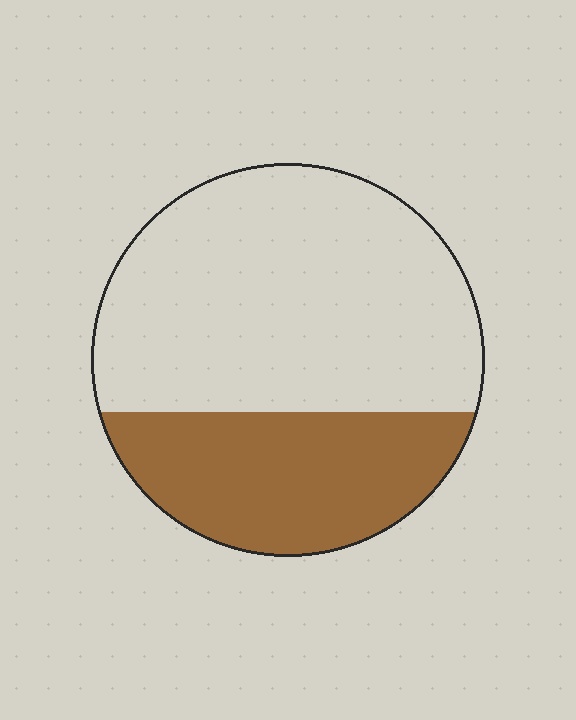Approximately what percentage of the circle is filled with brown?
Approximately 35%.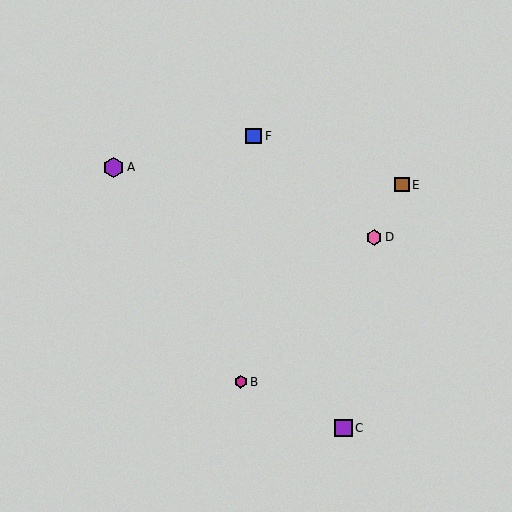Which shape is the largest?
The purple hexagon (labeled A) is the largest.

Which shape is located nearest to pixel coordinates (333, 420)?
The purple square (labeled C) at (343, 428) is nearest to that location.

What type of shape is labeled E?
Shape E is a brown square.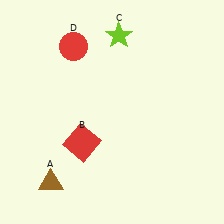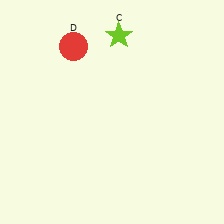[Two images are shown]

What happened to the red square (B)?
The red square (B) was removed in Image 2. It was in the bottom-left area of Image 1.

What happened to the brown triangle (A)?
The brown triangle (A) was removed in Image 2. It was in the bottom-left area of Image 1.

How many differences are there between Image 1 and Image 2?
There are 2 differences between the two images.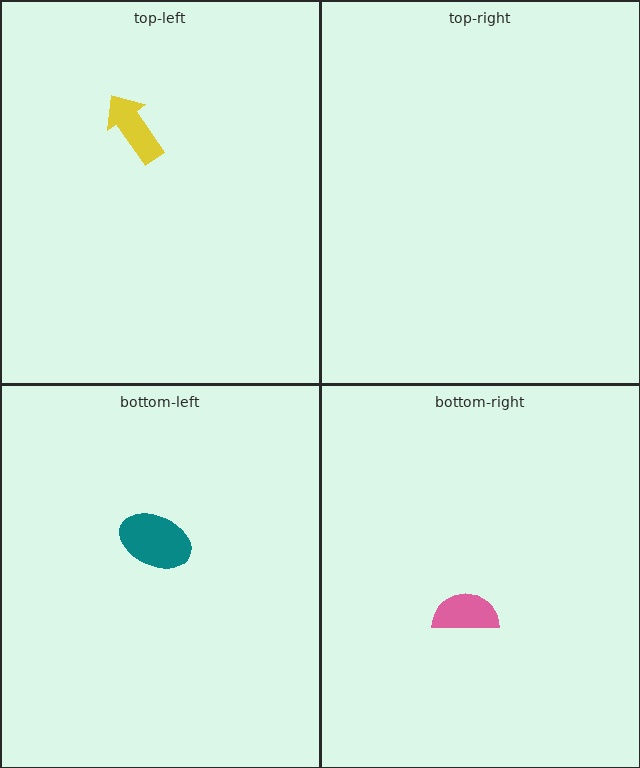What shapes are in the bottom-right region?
The pink semicircle.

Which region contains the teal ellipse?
The bottom-left region.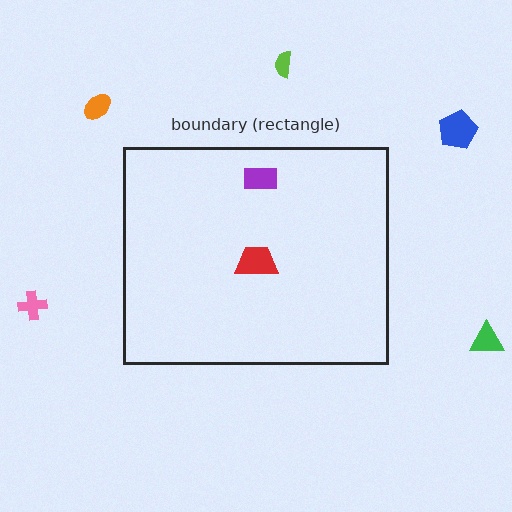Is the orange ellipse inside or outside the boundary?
Outside.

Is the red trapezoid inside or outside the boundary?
Inside.